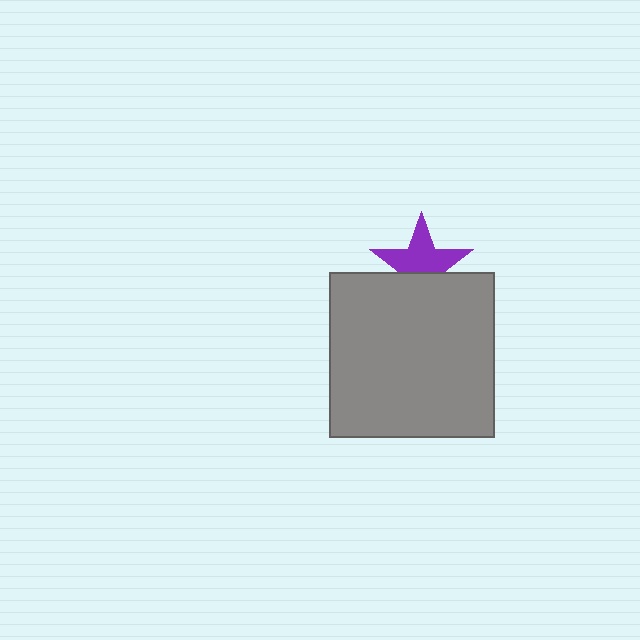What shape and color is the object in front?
The object in front is a gray square.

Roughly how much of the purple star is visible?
About half of it is visible (roughly 61%).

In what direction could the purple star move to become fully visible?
The purple star could move up. That would shift it out from behind the gray square entirely.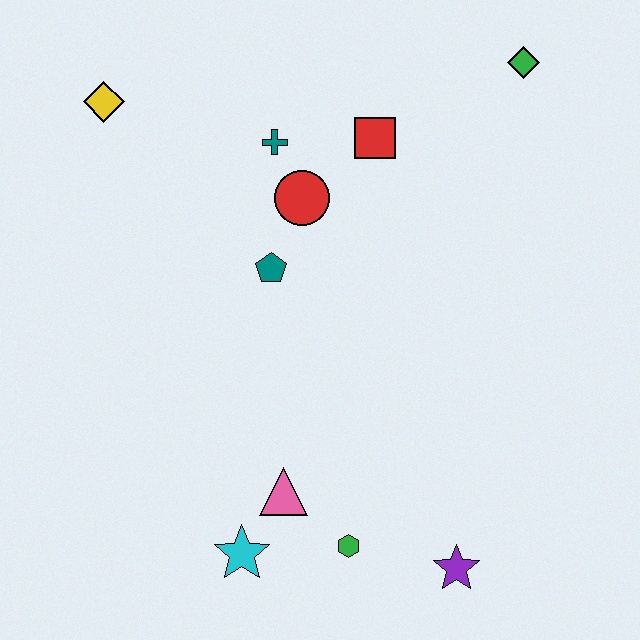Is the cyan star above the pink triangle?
No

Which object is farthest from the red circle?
The purple star is farthest from the red circle.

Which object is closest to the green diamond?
The red square is closest to the green diamond.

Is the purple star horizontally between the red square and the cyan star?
No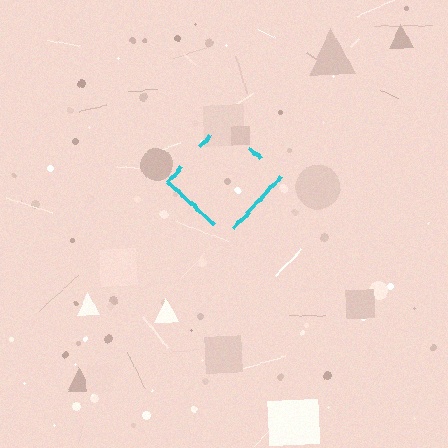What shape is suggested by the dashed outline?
The dashed outline suggests a diamond.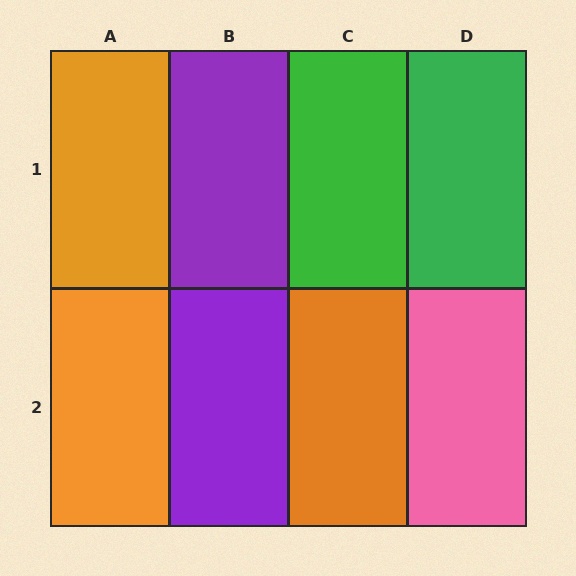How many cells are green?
2 cells are green.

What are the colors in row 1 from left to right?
Orange, purple, green, green.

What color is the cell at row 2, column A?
Orange.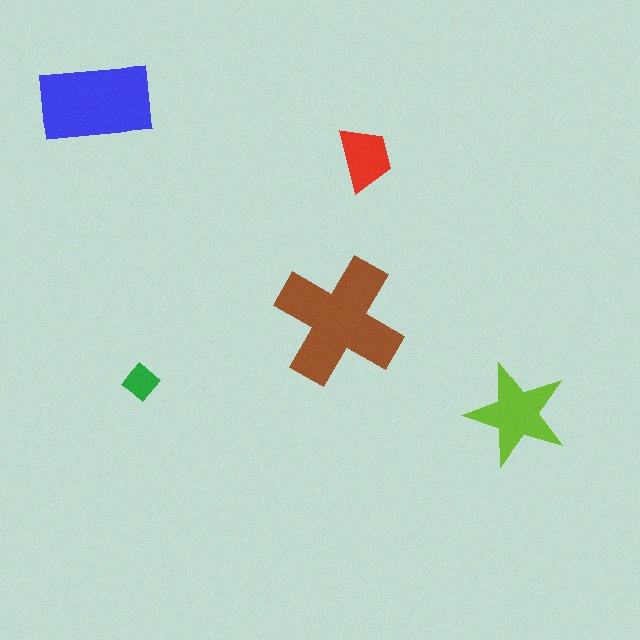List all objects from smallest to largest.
The green diamond, the red trapezoid, the lime star, the blue rectangle, the brown cross.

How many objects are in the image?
There are 5 objects in the image.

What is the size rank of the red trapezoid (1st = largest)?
4th.